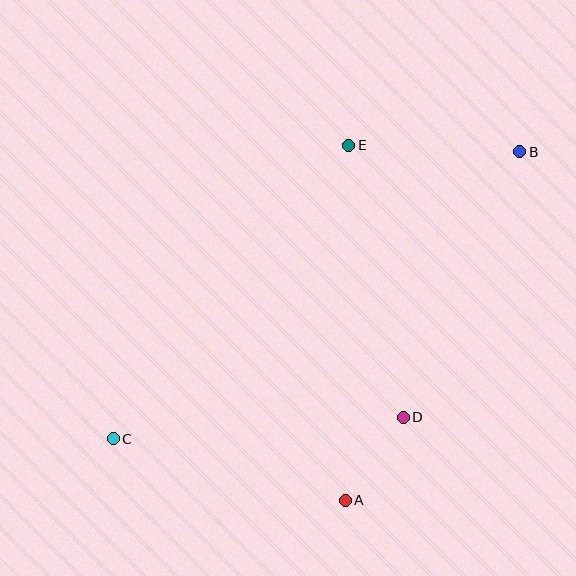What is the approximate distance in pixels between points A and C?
The distance between A and C is approximately 240 pixels.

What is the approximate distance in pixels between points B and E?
The distance between B and E is approximately 171 pixels.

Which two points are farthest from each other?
Points B and C are farthest from each other.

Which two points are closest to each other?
Points A and D are closest to each other.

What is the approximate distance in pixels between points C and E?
The distance between C and E is approximately 376 pixels.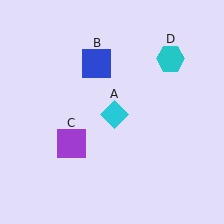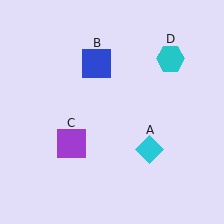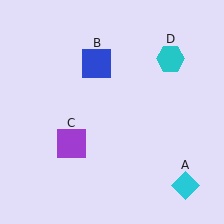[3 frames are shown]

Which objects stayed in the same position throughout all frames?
Blue square (object B) and purple square (object C) and cyan hexagon (object D) remained stationary.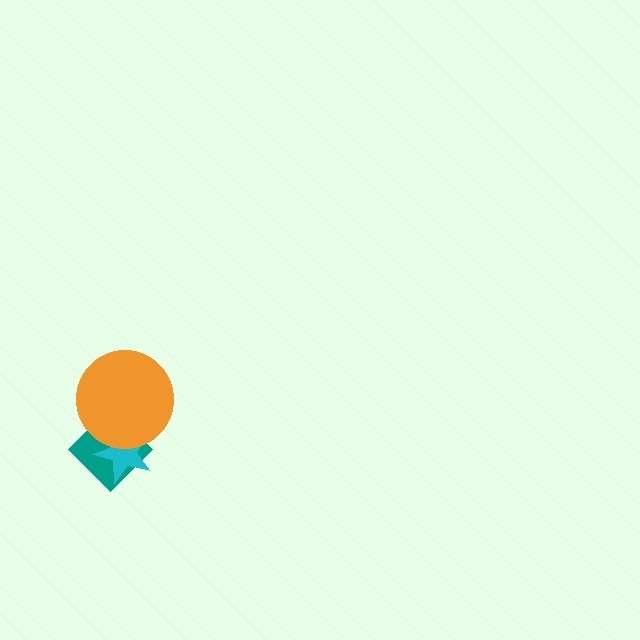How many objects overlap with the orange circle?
2 objects overlap with the orange circle.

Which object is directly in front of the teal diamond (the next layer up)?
The cyan star is directly in front of the teal diamond.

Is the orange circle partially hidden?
No, no other shape covers it.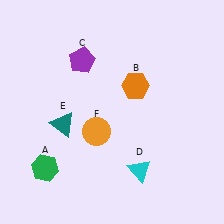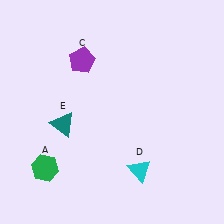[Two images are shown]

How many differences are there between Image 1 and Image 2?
There are 2 differences between the two images.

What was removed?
The orange hexagon (B), the orange circle (F) were removed in Image 2.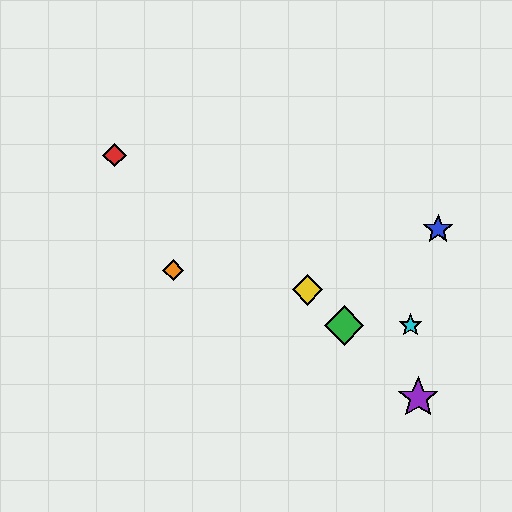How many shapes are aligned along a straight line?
3 shapes (the green diamond, the yellow diamond, the purple star) are aligned along a straight line.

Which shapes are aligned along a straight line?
The green diamond, the yellow diamond, the purple star are aligned along a straight line.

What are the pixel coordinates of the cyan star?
The cyan star is at (411, 325).